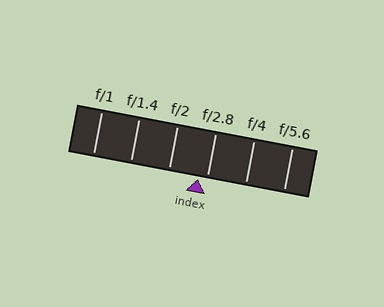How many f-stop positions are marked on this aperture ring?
There are 6 f-stop positions marked.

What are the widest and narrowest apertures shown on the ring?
The widest aperture shown is f/1 and the narrowest is f/5.6.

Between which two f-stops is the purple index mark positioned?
The index mark is between f/2 and f/2.8.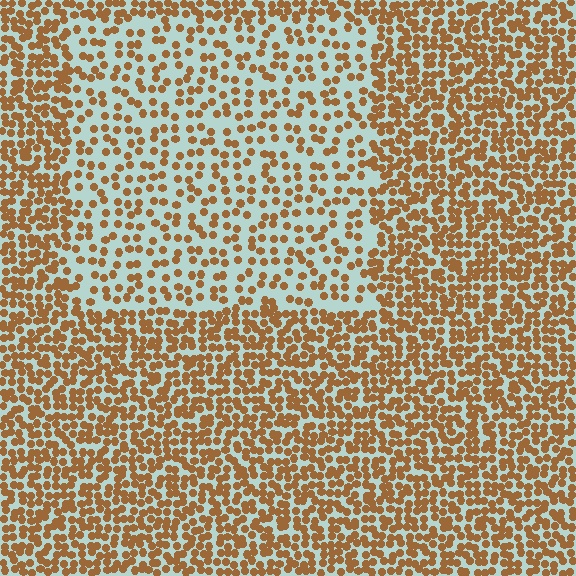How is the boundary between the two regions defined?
The boundary is defined by a change in element density (approximately 2.0x ratio). All elements are the same color, size, and shape.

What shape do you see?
I see a rectangle.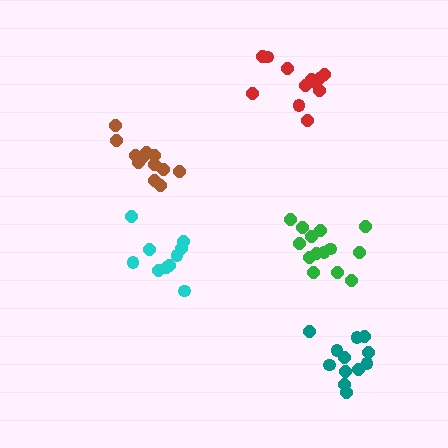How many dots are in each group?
Group 1: 12 dots, Group 2: 12 dots, Group 3: 10 dots, Group 4: 14 dots, Group 5: 12 dots (60 total).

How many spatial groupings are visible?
There are 5 spatial groupings.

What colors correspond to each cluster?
The clusters are colored: red, brown, cyan, green, teal.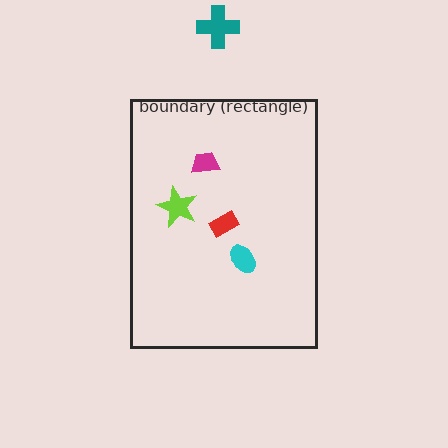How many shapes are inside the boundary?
4 inside, 1 outside.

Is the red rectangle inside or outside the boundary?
Inside.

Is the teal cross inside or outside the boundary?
Outside.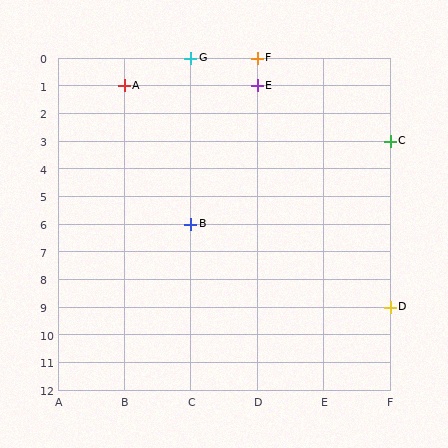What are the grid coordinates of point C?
Point C is at grid coordinates (F, 3).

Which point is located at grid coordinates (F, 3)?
Point C is at (F, 3).